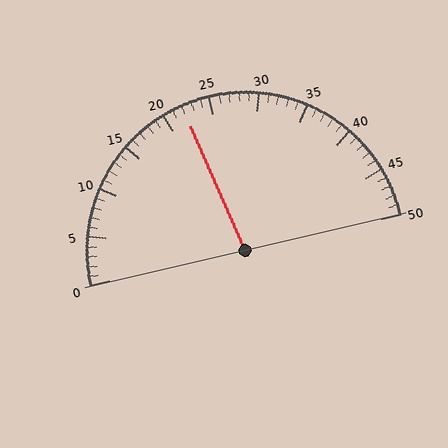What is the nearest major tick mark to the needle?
The nearest major tick mark is 20.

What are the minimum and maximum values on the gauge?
The gauge ranges from 0 to 50.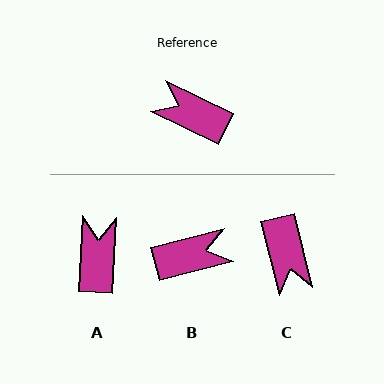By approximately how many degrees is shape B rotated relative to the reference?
Approximately 140 degrees clockwise.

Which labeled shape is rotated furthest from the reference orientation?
B, about 140 degrees away.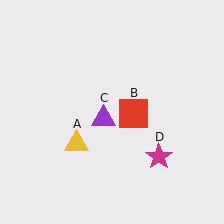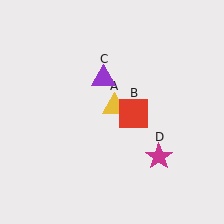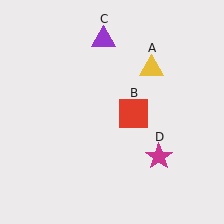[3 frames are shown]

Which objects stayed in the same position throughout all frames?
Red square (object B) and magenta star (object D) remained stationary.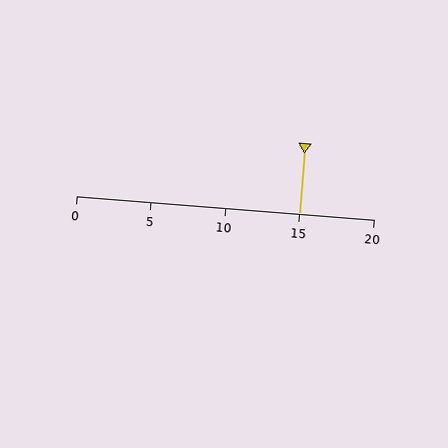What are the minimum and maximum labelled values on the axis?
The axis runs from 0 to 20.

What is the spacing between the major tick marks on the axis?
The major ticks are spaced 5 apart.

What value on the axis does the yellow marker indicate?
The marker indicates approximately 15.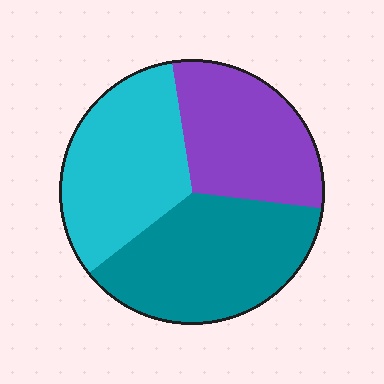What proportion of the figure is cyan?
Cyan covers about 35% of the figure.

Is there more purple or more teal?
Teal.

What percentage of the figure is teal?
Teal covers 37% of the figure.